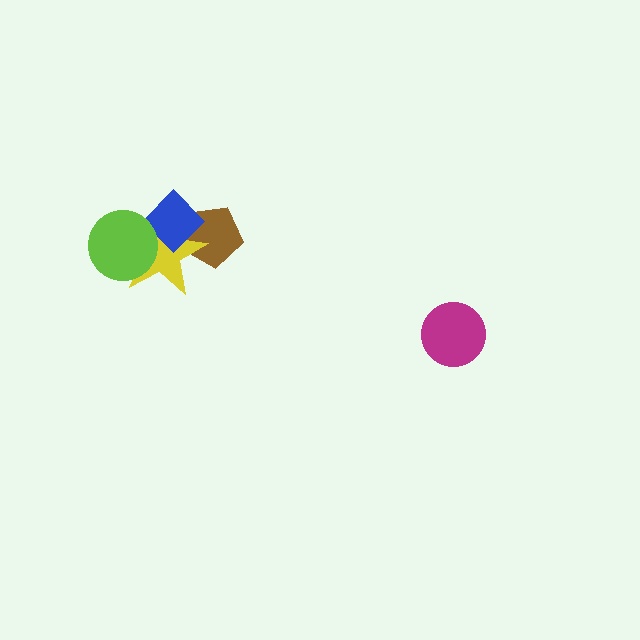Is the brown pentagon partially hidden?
Yes, it is partially covered by another shape.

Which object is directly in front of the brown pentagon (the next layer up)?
The yellow star is directly in front of the brown pentagon.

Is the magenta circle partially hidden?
No, no other shape covers it.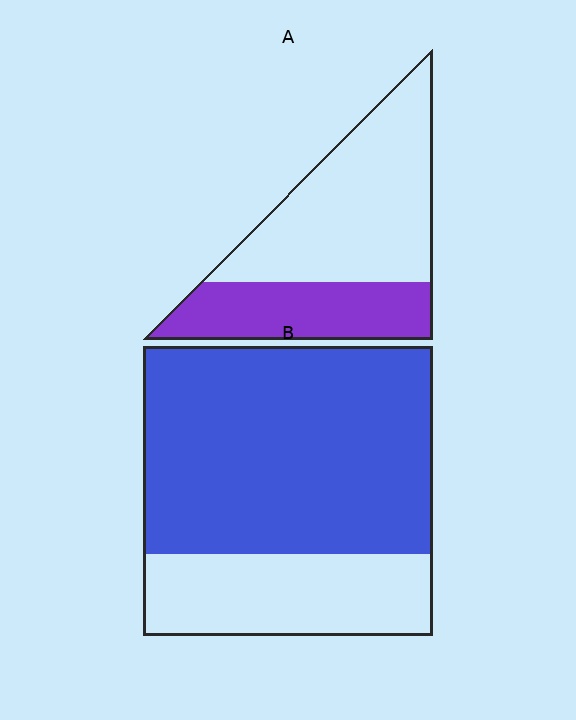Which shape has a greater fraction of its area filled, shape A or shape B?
Shape B.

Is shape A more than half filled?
No.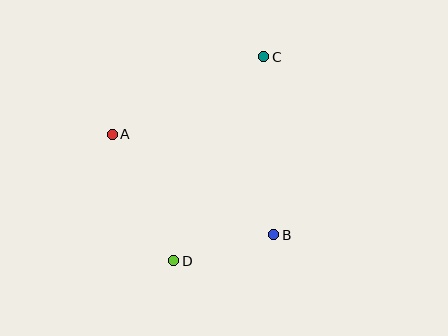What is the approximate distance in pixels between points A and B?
The distance between A and B is approximately 190 pixels.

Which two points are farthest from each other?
Points C and D are farthest from each other.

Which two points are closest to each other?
Points B and D are closest to each other.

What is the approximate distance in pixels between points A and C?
The distance between A and C is approximately 170 pixels.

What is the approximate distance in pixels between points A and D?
The distance between A and D is approximately 141 pixels.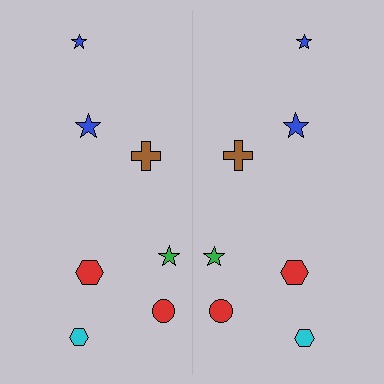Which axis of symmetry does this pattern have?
The pattern has a vertical axis of symmetry running through the center of the image.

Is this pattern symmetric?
Yes, this pattern has bilateral (reflection) symmetry.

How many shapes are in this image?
There are 14 shapes in this image.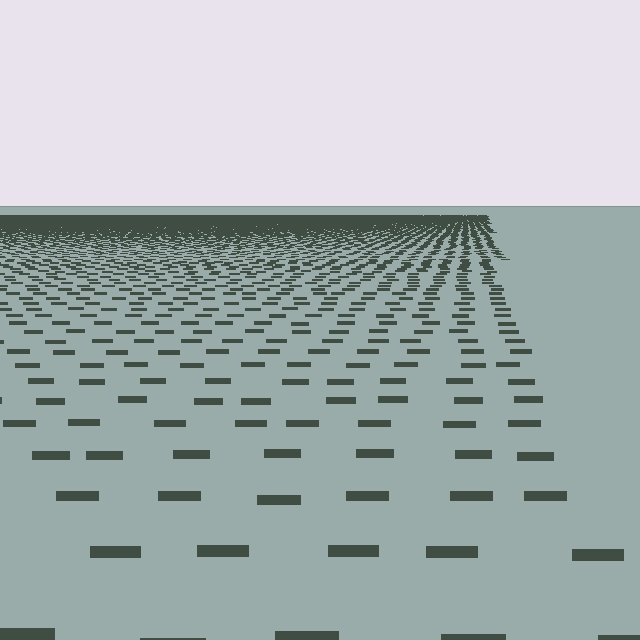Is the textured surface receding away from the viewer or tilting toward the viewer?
The surface is receding away from the viewer. Texture elements get smaller and denser toward the top.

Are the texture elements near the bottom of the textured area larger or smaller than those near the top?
Larger. Near the bottom, elements are closer to the viewer and appear at a bigger on-screen size.